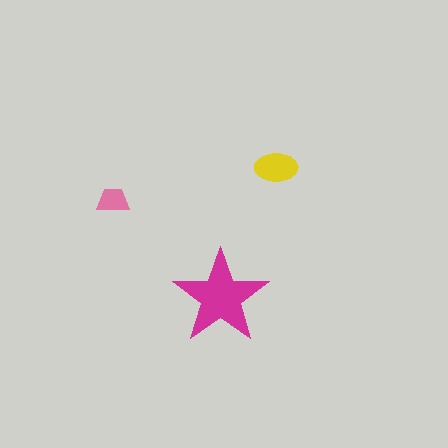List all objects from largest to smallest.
The magenta star, the yellow ellipse, the pink trapezoid.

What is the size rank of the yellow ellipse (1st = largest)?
2nd.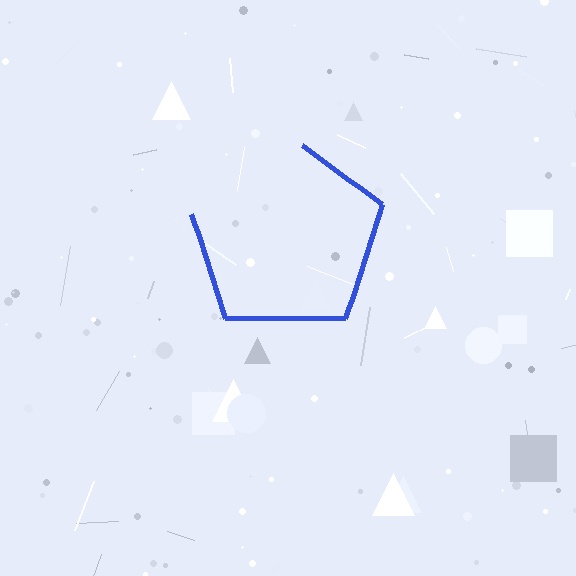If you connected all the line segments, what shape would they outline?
They would outline a pentagon.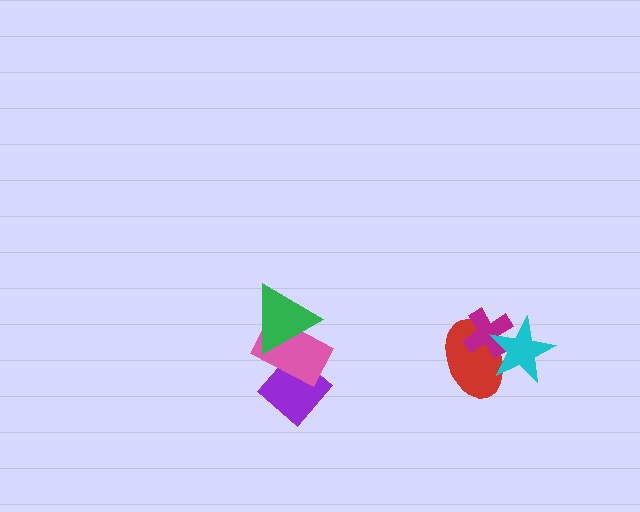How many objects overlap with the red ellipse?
2 objects overlap with the red ellipse.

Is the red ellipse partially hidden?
Yes, it is partially covered by another shape.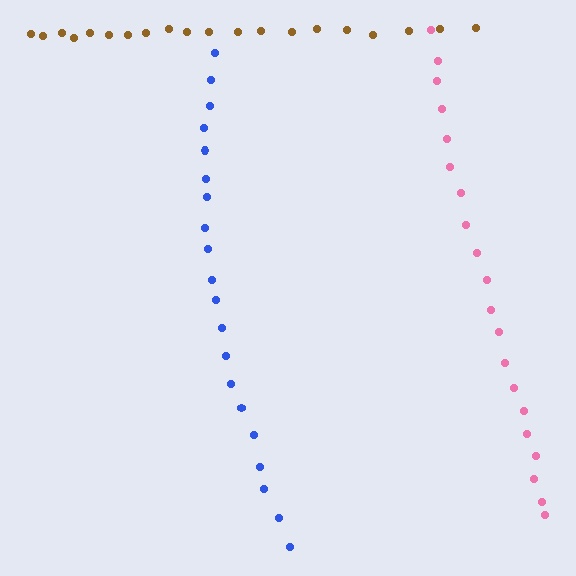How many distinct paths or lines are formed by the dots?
There are 3 distinct paths.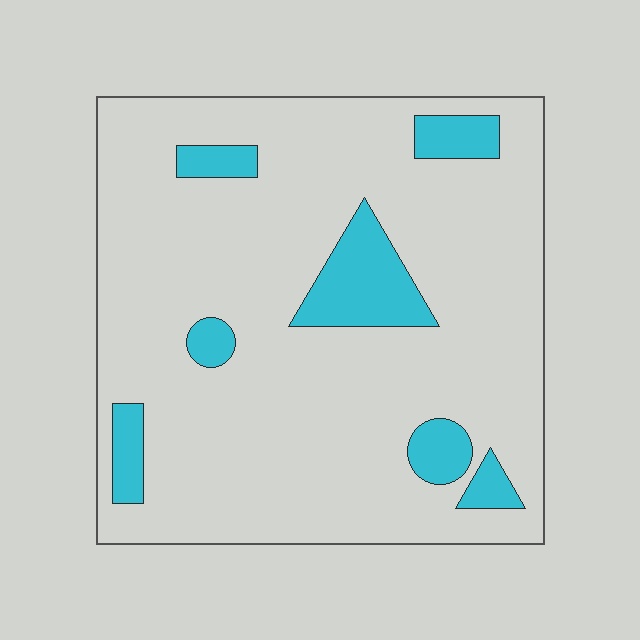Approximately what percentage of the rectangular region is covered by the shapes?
Approximately 15%.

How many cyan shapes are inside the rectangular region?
7.